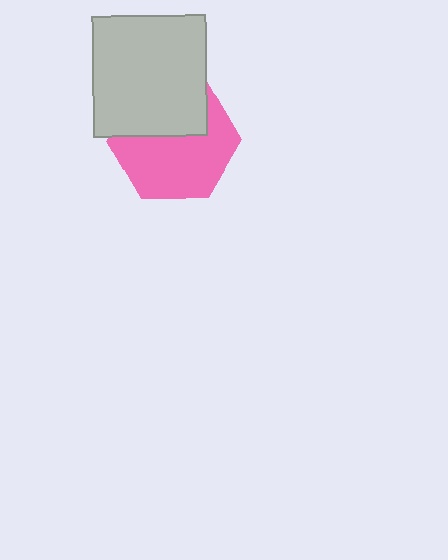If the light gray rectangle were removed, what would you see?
You would see the complete pink hexagon.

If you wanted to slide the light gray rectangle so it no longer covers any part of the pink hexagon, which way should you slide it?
Slide it up — that is the most direct way to separate the two shapes.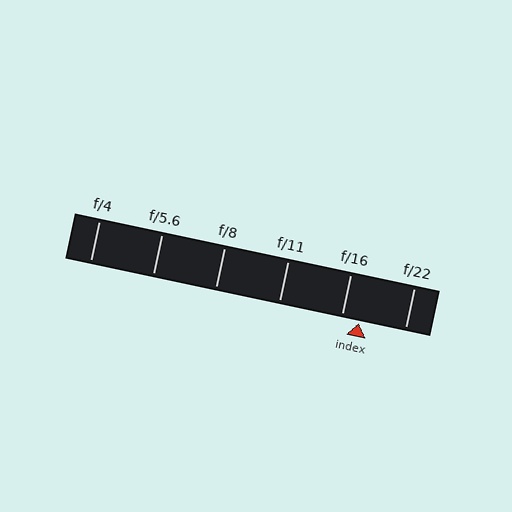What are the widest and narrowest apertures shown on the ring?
The widest aperture shown is f/4 and the narrowest is f/22.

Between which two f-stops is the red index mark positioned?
The index mark is between f/16 and f/22.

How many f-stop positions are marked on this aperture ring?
There are 6 f-stop positions marked.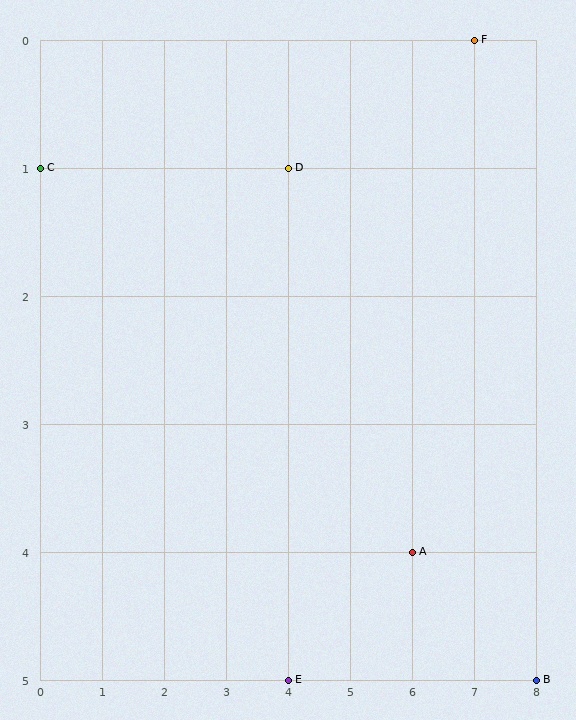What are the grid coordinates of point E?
Point E is at grid coordinates (4, 5).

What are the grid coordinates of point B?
Point B is at grid coordinates (8, 5).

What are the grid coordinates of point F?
Point F is at grid coordinates (7, 0).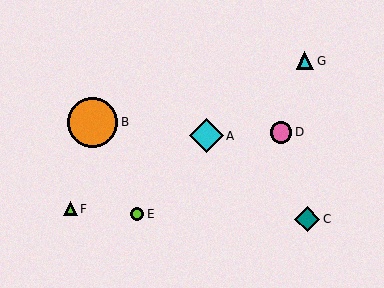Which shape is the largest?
The orange circle (labeled B) is the largest.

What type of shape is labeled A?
Shape A is a cyan diamond.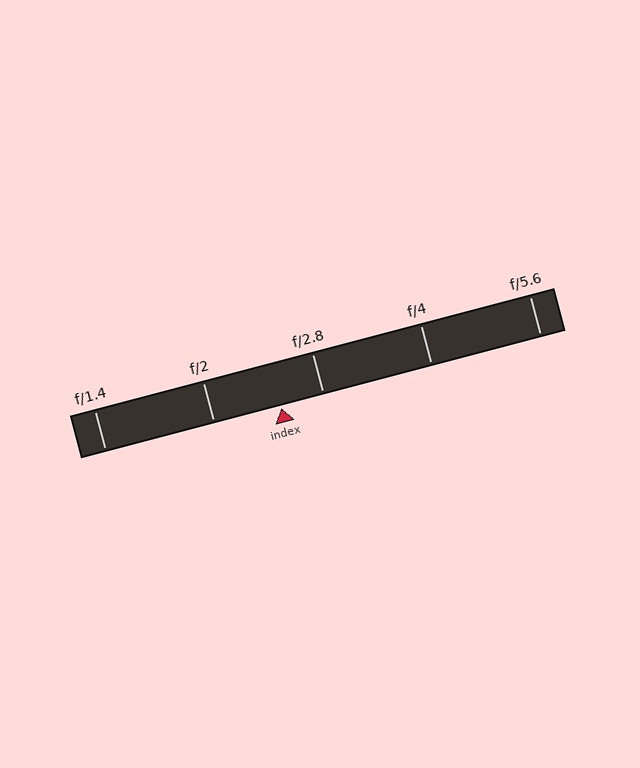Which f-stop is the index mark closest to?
The index mark is closest to f/2.8.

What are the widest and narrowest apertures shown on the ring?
The widest aperture shown is f/1.4 and the narrowest is f/5.6.